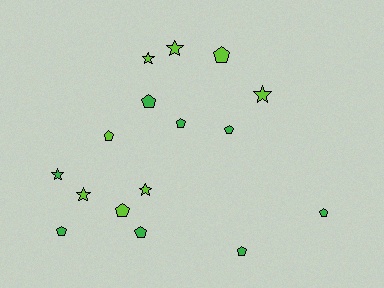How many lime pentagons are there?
There are 3 lime pentagons.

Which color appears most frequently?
Lime, with 8 objects.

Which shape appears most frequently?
Pentagon, with 10 objects.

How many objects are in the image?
There are 16 objects.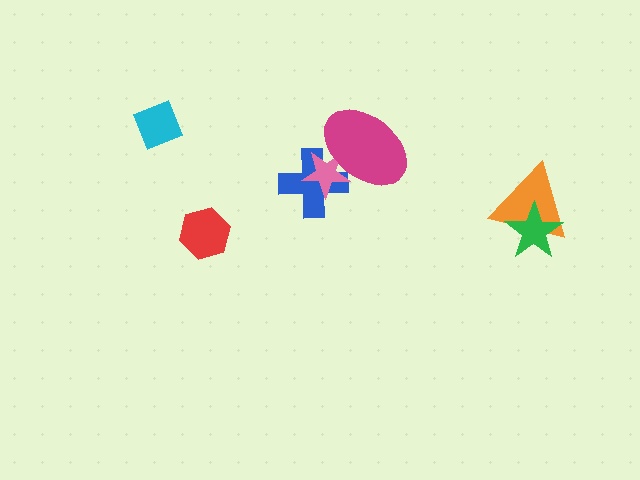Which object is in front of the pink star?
The magenta ellipse is in front of the pink star.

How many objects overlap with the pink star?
2 objects overlap with the pink star.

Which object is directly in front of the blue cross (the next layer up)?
The pink star is directly in front of the blue cross.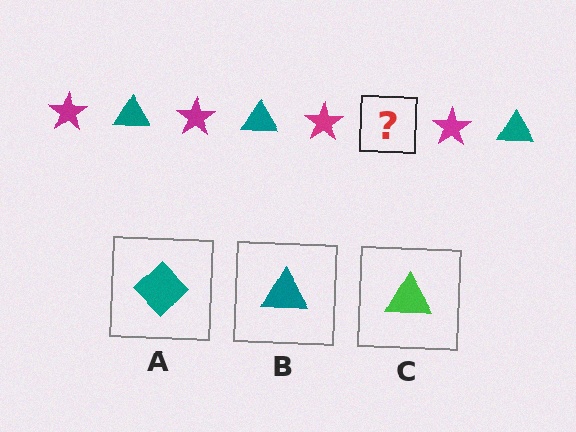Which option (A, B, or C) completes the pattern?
B.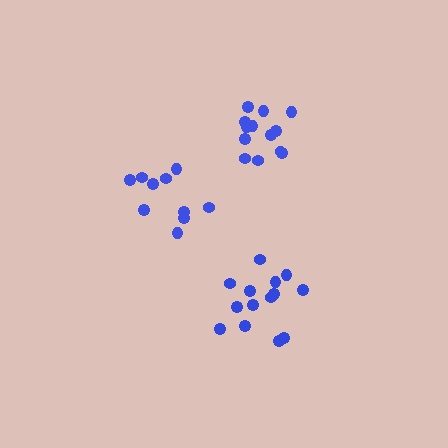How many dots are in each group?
Group 1: 13 dots, Group 2: 10 dots, Group 3: 14 dots (37 total).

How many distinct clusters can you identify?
There are 3 distinct clusters.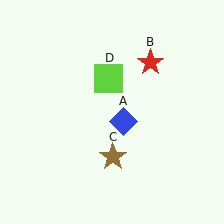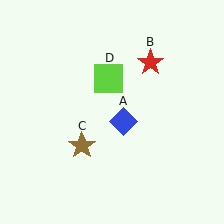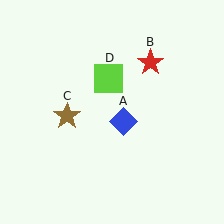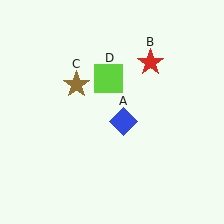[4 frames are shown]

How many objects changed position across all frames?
1 object changed position: brown star (object C).